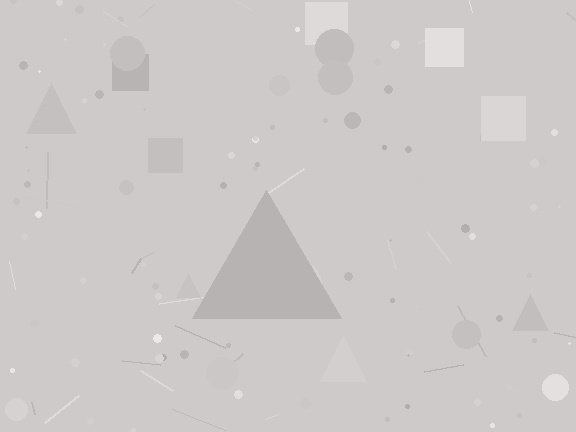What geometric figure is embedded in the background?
A triangle is embedded in the background.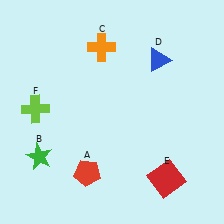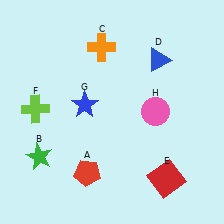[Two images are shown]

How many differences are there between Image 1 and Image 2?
There are 2 differences between the two images.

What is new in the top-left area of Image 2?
A blue star (G) was added in the top-left area of Image 2.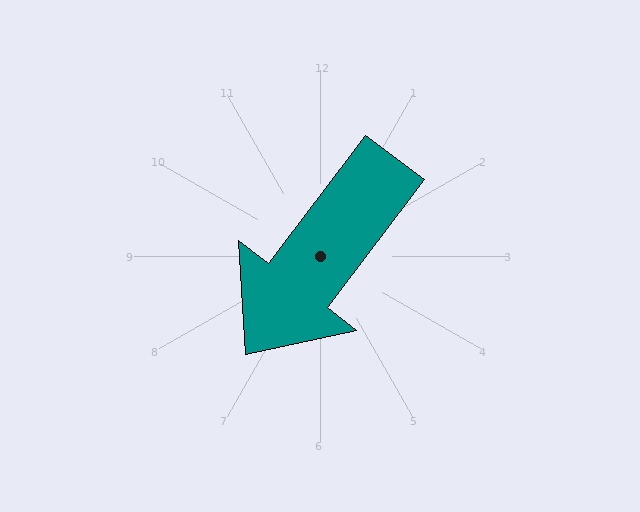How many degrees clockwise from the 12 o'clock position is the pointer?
Approximately 217 degrees.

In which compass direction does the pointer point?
Southwest.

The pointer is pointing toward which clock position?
Roughly 7 o'clock.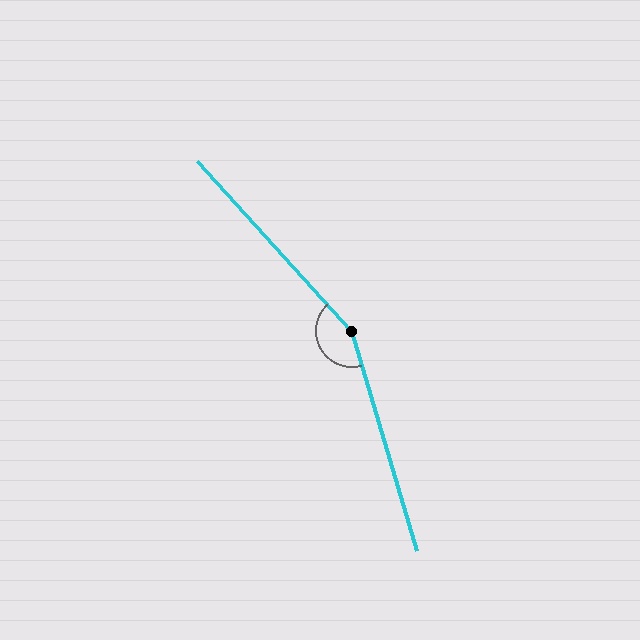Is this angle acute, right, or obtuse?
It is obtuse.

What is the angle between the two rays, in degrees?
Approximately 154 degrees.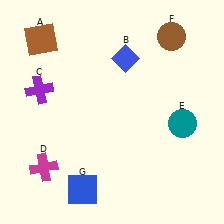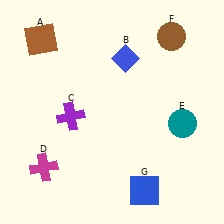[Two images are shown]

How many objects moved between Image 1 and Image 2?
2 objects moved between the two images.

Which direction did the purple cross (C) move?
The purple cross (C) moved right.